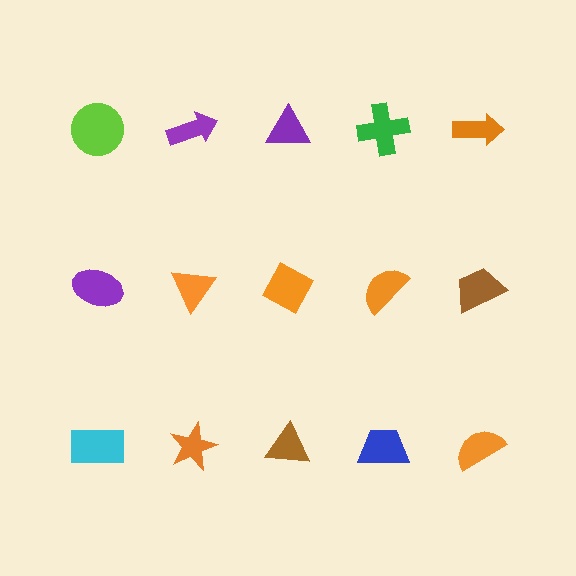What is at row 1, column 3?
A purple triangle.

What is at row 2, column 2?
An orange triangle.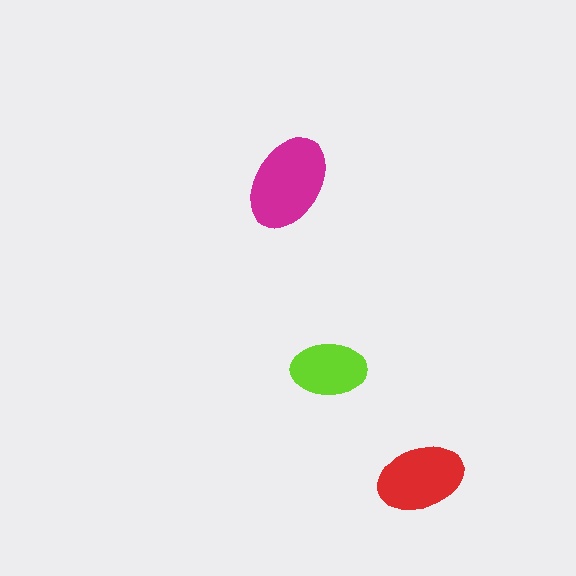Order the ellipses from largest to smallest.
the magenta one, the red one, the lime one.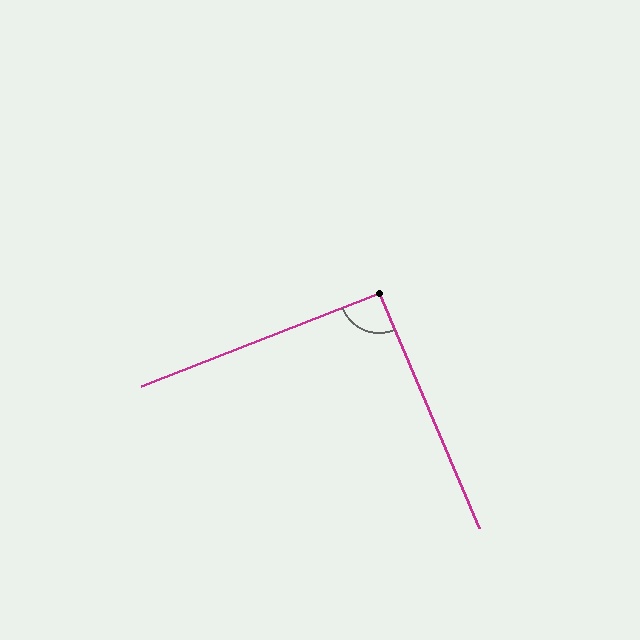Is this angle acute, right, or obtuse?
It is approximately a right angle.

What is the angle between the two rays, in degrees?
Approximately 92 degrees.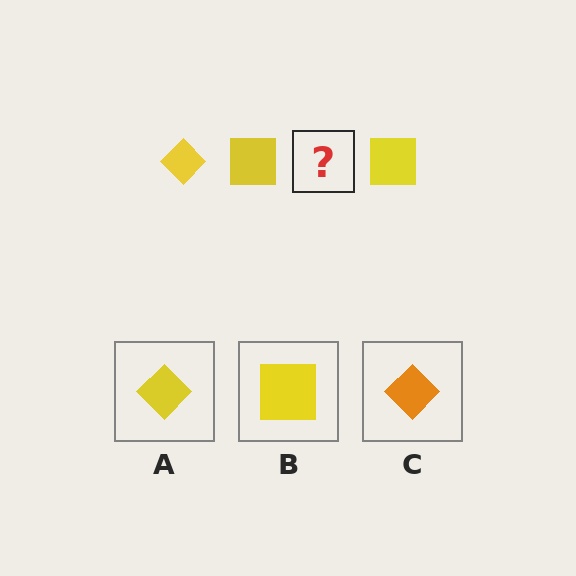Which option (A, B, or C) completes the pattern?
A.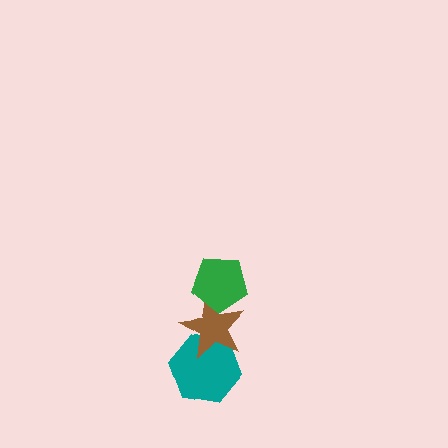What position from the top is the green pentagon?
The green pentagon is 1st from the top.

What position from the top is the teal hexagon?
The teal hexagon is 3rd from the top.